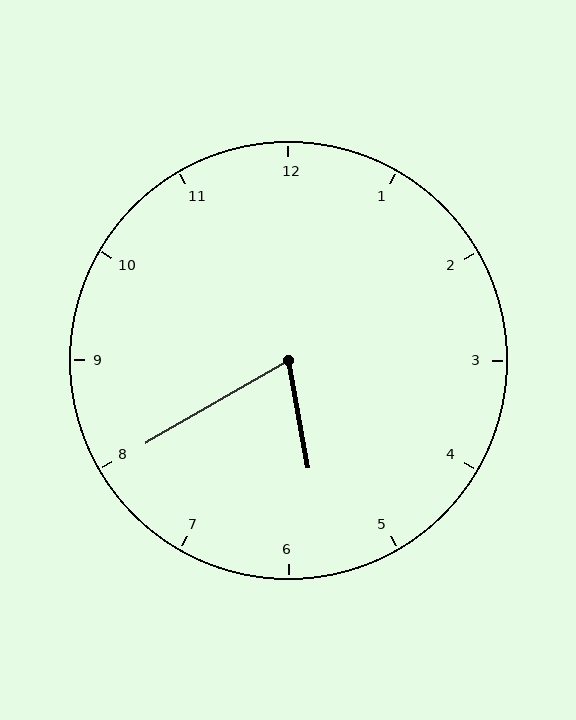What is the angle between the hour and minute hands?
Approximately 70 degrees.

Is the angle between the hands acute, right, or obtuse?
It is acute.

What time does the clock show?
5:40.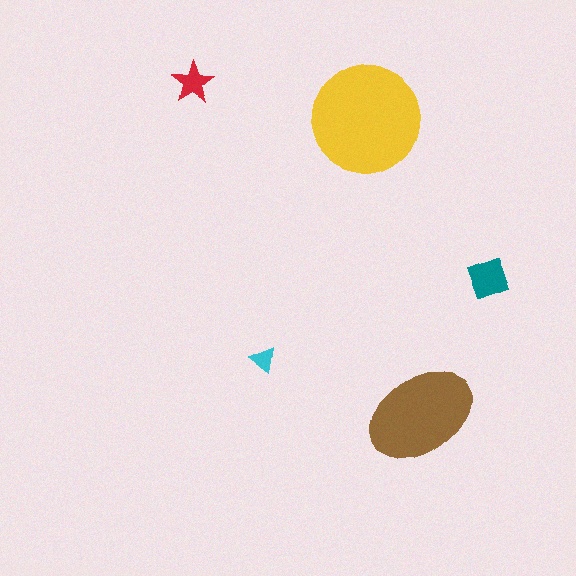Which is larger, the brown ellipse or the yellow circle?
The yellow circle.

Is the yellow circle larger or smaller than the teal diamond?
Larger.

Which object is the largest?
The yellow circle.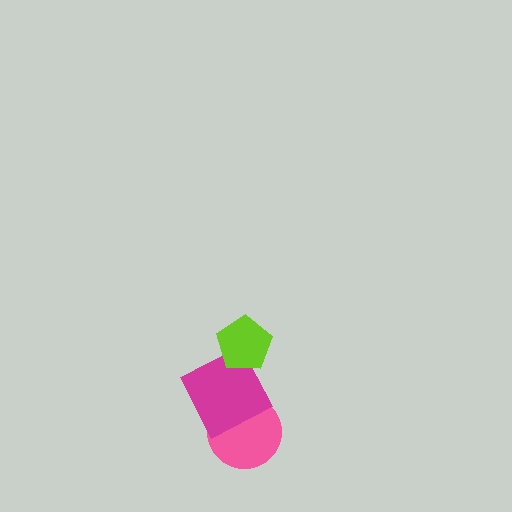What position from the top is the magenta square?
The magenta square is 2nd from the top.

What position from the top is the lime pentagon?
The lime pentagon is 1st from the top.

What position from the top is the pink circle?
The pink circle is 3rd from the top.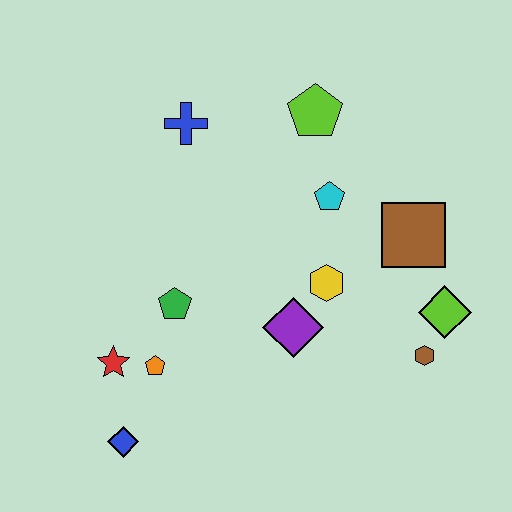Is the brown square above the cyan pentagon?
No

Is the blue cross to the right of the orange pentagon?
Yes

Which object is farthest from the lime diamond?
The blue diamond is farthest from the lime diamond.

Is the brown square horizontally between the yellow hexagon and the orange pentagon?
No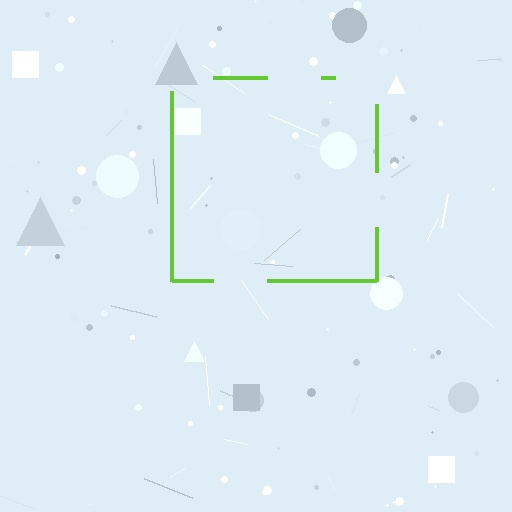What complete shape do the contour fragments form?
The contour fragments form a square.